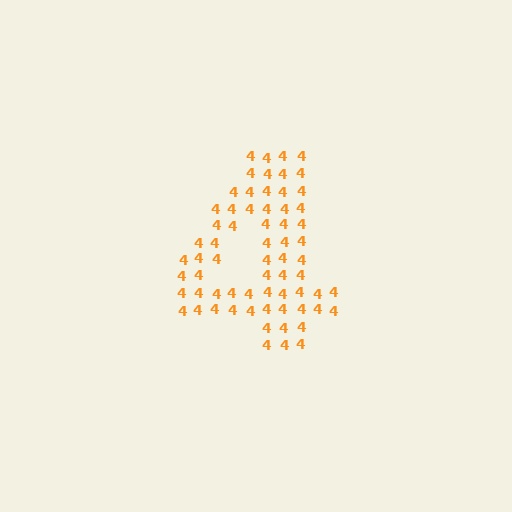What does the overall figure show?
The overall figure shows the digit 4.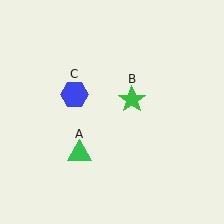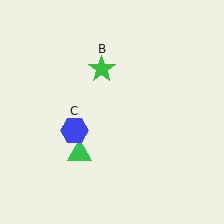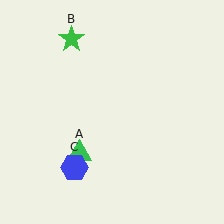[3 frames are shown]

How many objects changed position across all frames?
2 objects changed position: green star (object B), blue hexagon (object C).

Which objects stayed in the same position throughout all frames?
Green triangle (object A) remained stationary.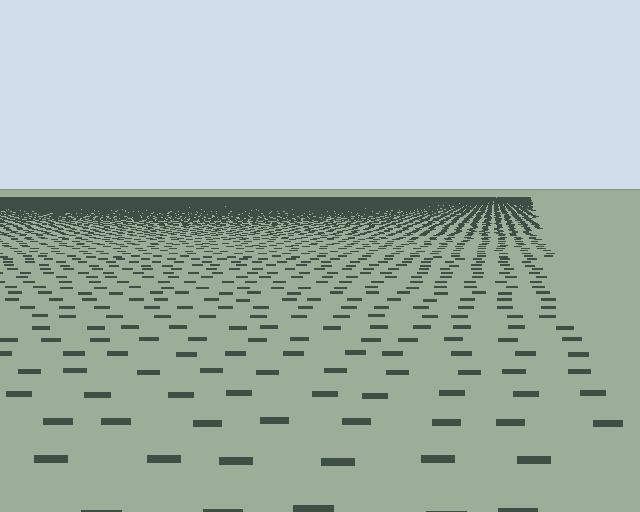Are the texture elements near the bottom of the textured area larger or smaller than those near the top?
Larger. Near the bottom, elements are closer to the viewer and appear at a bigger on-screen size.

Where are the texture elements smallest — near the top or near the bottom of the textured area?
Near the top.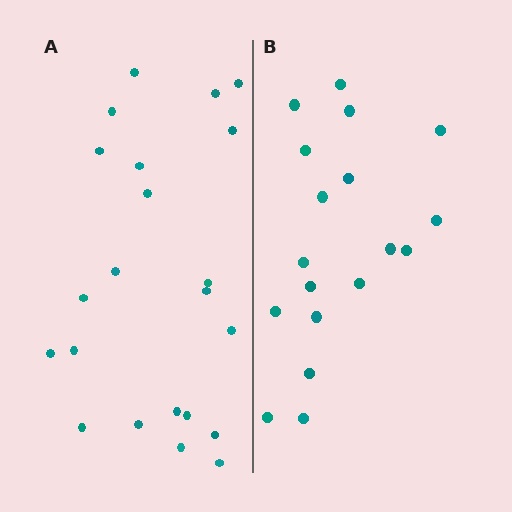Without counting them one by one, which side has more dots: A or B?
Region A (the left region) has more dots.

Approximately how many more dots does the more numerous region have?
Region A has about 4 more dots than region B.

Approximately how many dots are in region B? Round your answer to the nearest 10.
About 20 dots. (The exact count is 18, which rounds to 20.)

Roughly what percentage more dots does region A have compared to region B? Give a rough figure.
About 20% more.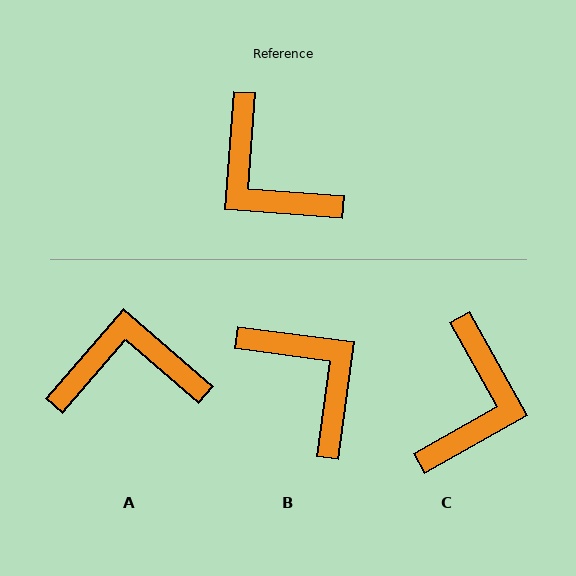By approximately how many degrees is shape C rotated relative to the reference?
Approximately 124 degrees counter-clockwise.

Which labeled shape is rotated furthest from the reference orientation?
B, about 177 degrees away.